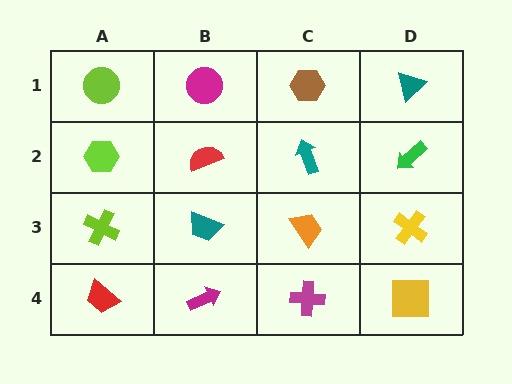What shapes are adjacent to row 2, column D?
A teal triangle (row 1, column D), a yellow cross (row 3, column D), a teal arrow (row 2, column C).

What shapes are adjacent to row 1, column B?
A red semicircle (row 2, column B), a lime circle (row 1, column A), a brown hexagon (row 1, column C).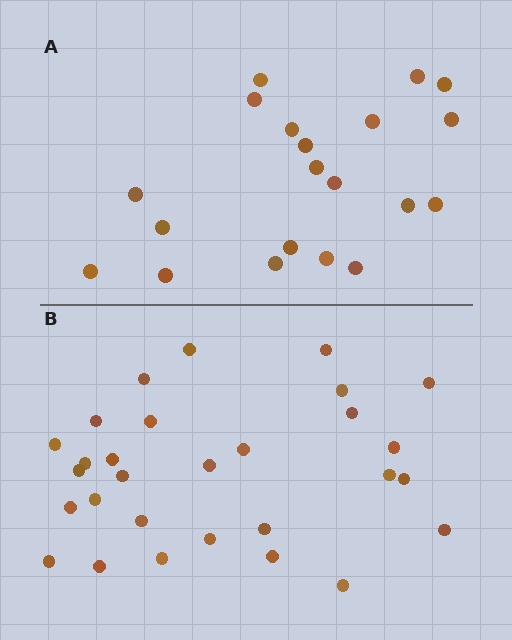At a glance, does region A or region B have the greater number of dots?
Region B (the bottom region) has more dots.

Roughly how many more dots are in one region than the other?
Region B has roughly 8 or so more dots than region A.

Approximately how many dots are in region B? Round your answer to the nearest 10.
About 30 dots. (The exact count is 29, which rounds to 30.)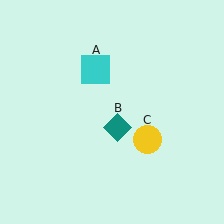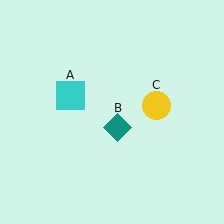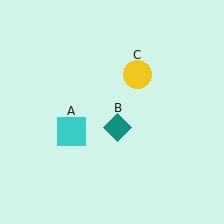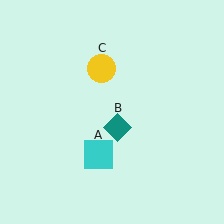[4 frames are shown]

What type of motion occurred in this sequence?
The cyan square (object A), yellow circle (object C) rotated counterclockwise around the center of the scene.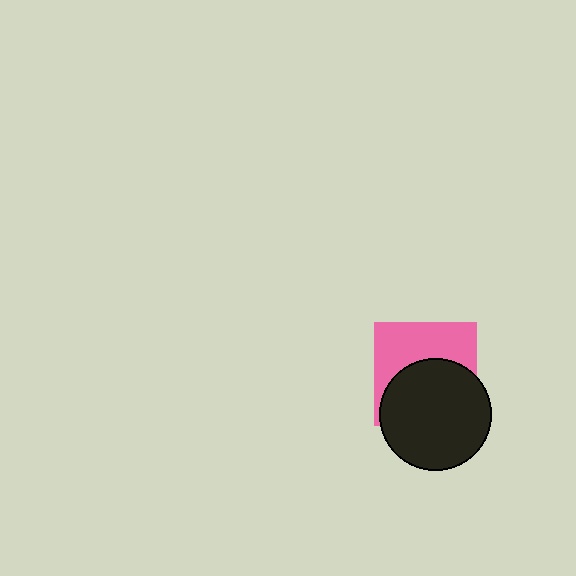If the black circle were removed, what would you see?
You would see the complete pink square.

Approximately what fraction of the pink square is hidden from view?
Roughly 53% of the pink square is hidden behind the black circle.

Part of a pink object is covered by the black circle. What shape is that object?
It is a square.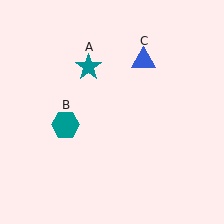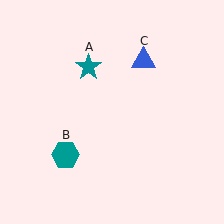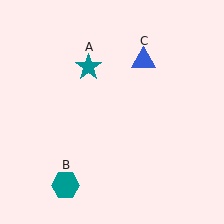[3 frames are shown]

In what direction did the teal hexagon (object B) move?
The teal hexagon (object B) moved down.